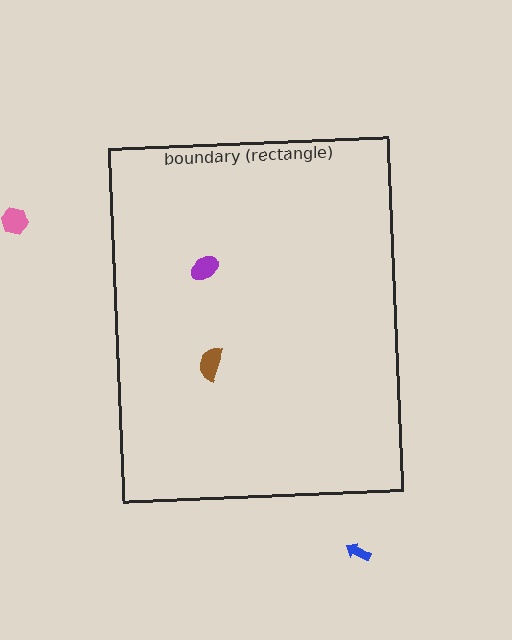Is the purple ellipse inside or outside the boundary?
Inside.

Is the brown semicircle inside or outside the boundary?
Inside.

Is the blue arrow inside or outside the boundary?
Outside.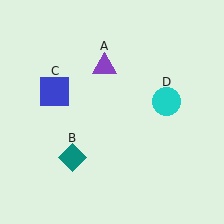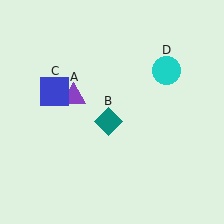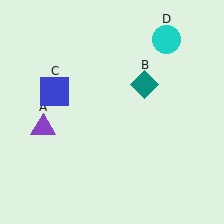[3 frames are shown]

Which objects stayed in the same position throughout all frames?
Blue square (object C) remained stationary.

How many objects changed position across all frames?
3 objects changed position: purple triangle (object A), teal diamond (object B), cyan circle (object D).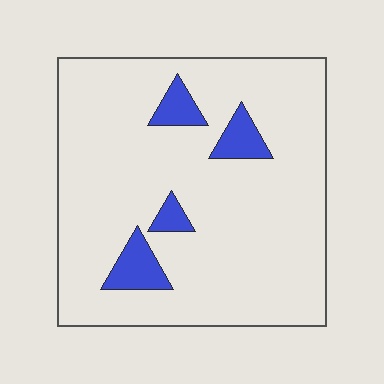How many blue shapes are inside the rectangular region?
4.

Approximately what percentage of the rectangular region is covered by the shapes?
Approximately 10%.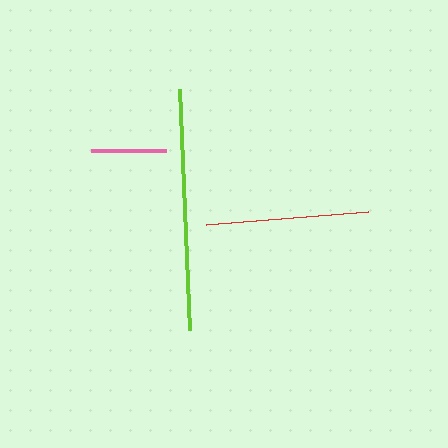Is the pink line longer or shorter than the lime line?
The lime line is longer than the pink line.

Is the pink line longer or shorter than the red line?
The red line is longer than the pink line.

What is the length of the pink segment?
The pink segment is approximately 75 pixels long.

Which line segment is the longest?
The lime line is the longest at approximately 241 pixels.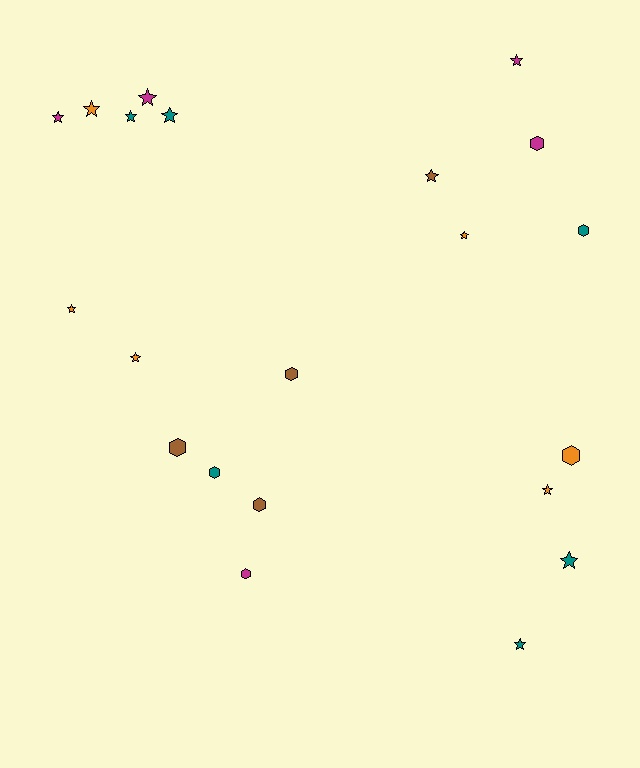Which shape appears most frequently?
Star, with 13 objects.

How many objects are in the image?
There are 21 objects.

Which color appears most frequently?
Teal, with 6 objects.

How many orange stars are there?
There are 5 orange stars.